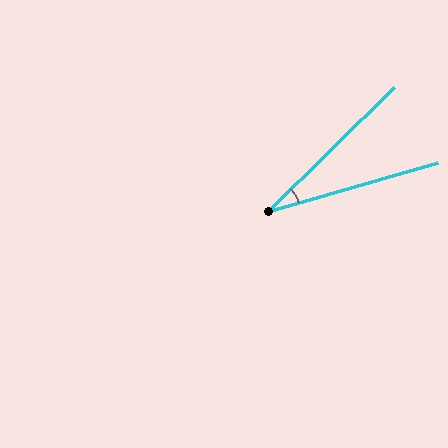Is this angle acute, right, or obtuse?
It is acute.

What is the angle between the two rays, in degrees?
Approximately 28 degrees.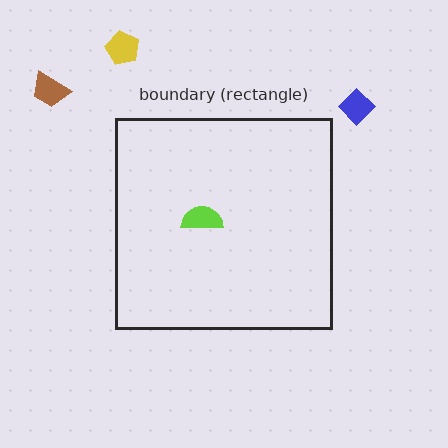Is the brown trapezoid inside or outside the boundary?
Outside.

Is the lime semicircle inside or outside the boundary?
Inside.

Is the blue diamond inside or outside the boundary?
Outside.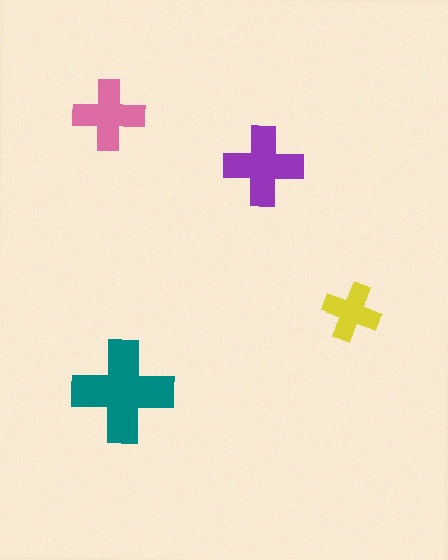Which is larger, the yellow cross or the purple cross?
The purple one.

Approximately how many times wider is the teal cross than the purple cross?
About 1.5 times wider.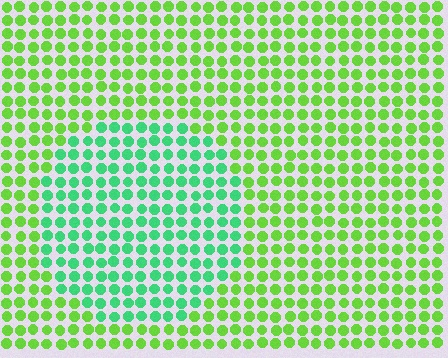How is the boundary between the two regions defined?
The boundary is defined purely by a slight shift in hue (about 41 degrees). Spacing, size, and orientation are identical on both sides.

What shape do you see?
I see a circle.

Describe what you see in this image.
The image is filled with small lime elements in a uniform arrangement. A circle-shaped region is visible where the elements are tinted to a slightly different hue, forming a subtle color boundary.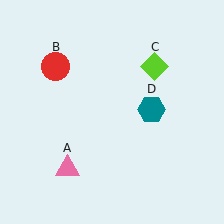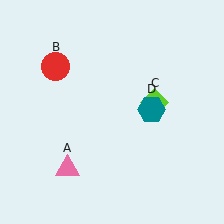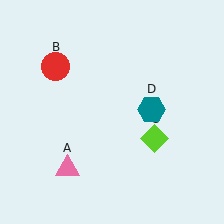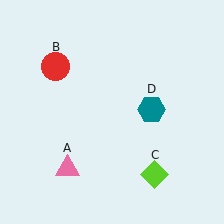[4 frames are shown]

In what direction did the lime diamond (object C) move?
The lime diamond (object C) moved down.